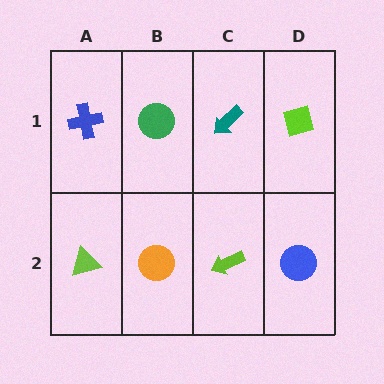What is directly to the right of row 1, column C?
A lime diamond.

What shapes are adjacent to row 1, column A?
A lime triangle (row 2, column A), a green circle (row 1, column B).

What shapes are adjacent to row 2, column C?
A teal arrow (row 1, column C), an orange circle (row 2, column B), a blue circle (row 2, column D).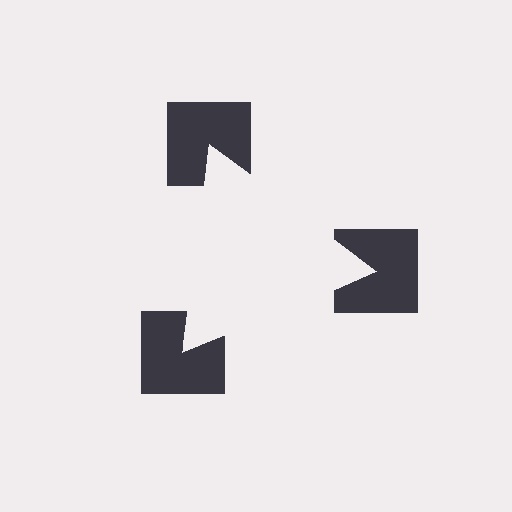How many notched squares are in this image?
There are 3 — one at each vertex of the illusory triangle.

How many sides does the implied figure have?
3 sides.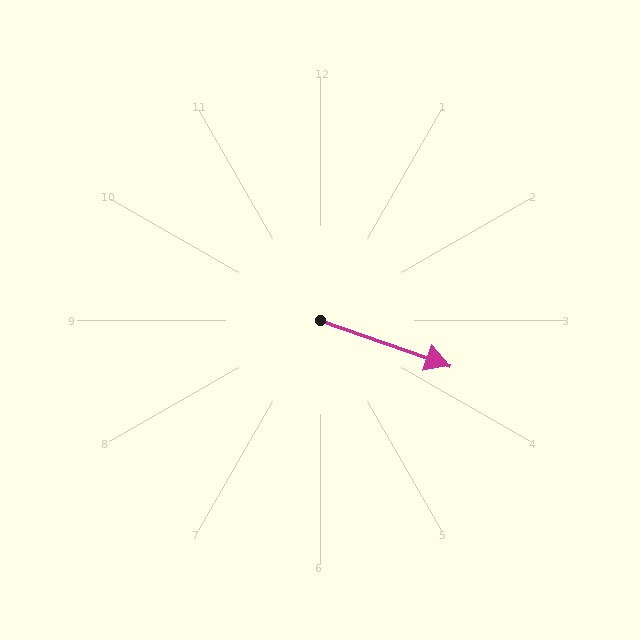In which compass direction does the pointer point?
East.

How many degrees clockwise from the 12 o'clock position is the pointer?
Approximately 109 degrees.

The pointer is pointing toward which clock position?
Roughly 4 o'clock.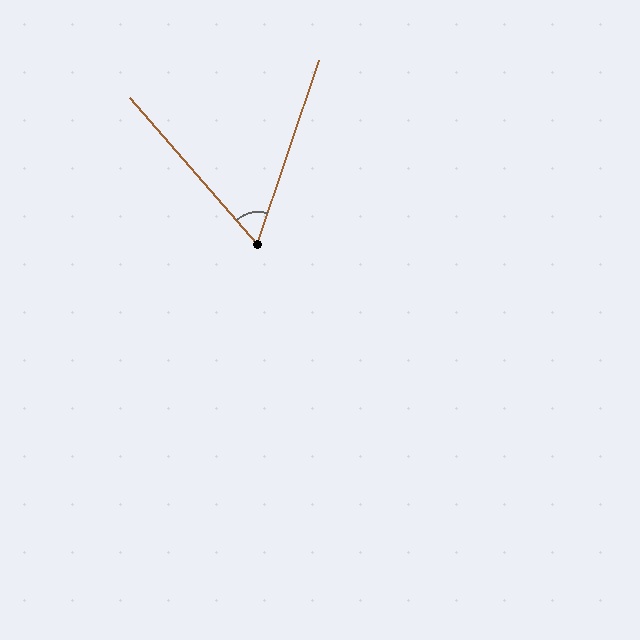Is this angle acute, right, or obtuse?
It is acute.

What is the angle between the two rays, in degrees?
Approximately 60 degrees.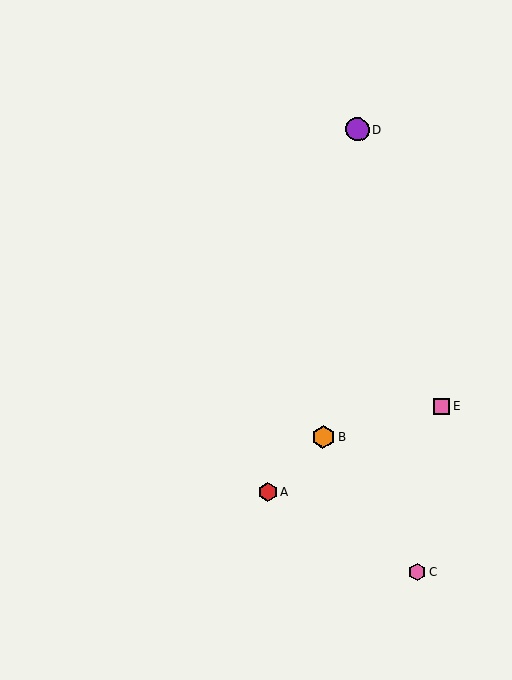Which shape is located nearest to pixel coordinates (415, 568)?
The pink hexagon (labeled C) at (417, 572) is nearest to that location.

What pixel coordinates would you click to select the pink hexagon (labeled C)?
Click at (417, 572) to select the pink hexagon C.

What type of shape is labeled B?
Shape B is an orange hexagon.